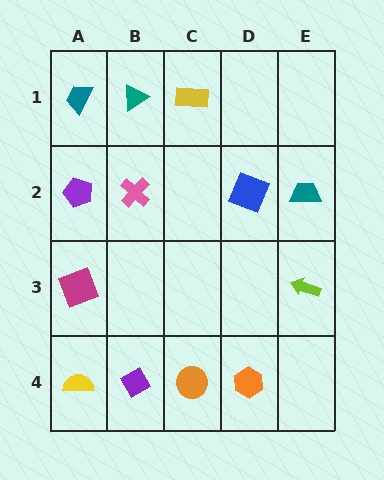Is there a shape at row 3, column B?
No, that cell is empty.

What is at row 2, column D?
A blue square.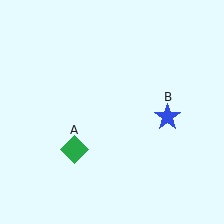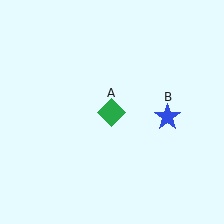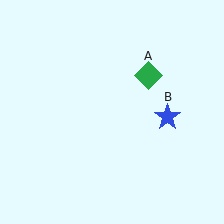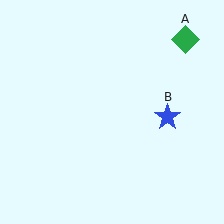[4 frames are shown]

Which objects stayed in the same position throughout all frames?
Blue star (object B) remained stationary.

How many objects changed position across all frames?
1 object changed position: green diamond (object A).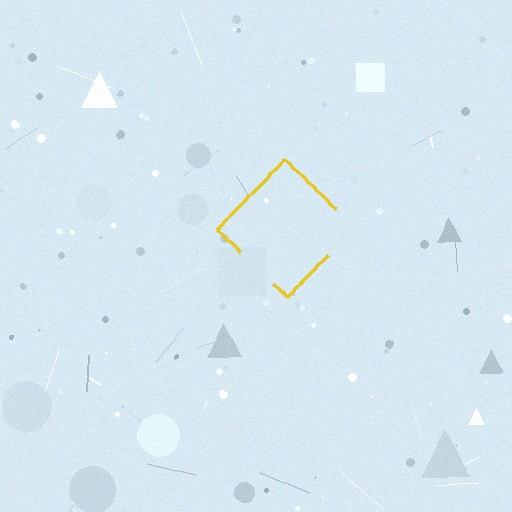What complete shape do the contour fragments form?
The contour fragments form a diamond.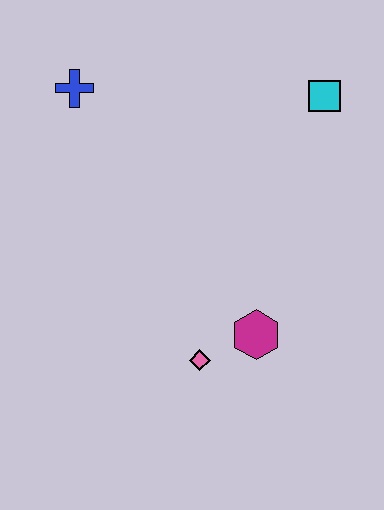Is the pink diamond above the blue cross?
No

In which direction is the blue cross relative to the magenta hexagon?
The blue cross is above the magenta hexagon.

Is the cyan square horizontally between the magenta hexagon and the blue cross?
No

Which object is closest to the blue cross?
The cyan square is closest to the blue cross.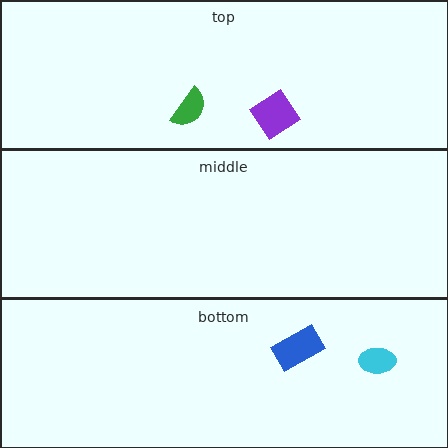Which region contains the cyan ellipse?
The bottom region.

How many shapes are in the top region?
2.